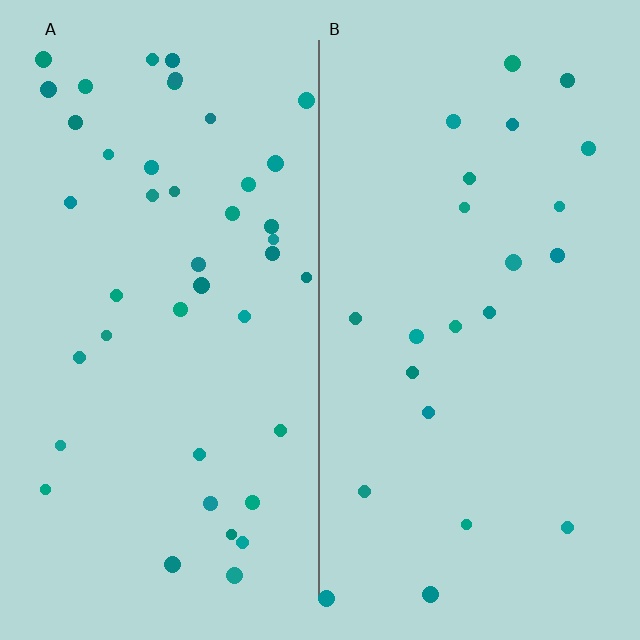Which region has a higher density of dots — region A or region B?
A (the left).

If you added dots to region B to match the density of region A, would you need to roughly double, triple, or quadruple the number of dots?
Approximately double.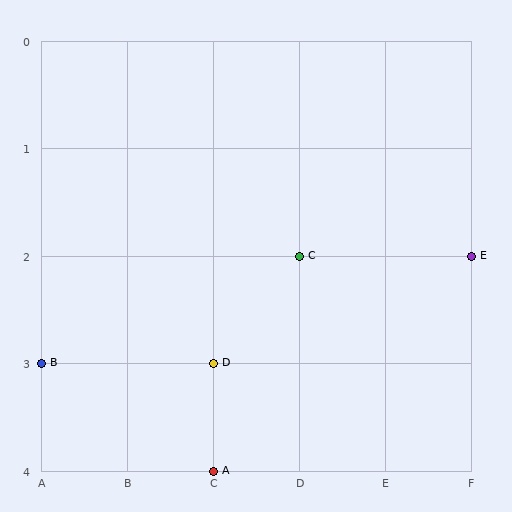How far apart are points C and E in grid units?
Points C and E are 2 columns apart.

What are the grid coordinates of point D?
Point D is at grid coordinates (C, 3).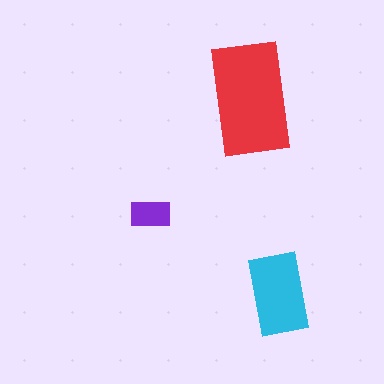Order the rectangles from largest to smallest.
the red one, the cyan one, the purple one.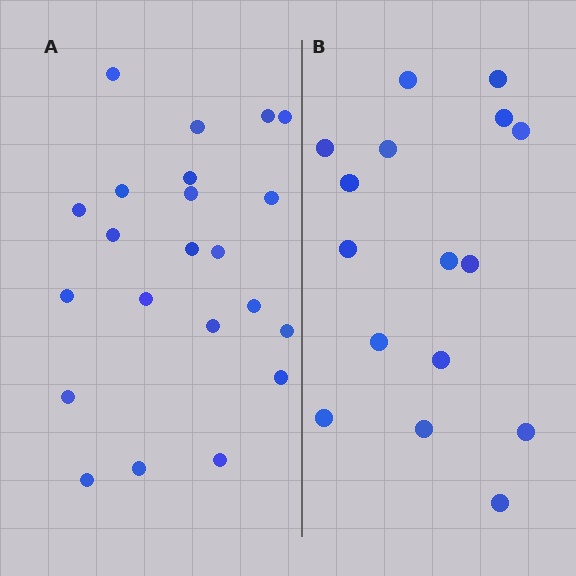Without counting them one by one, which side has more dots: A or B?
Region A (the left region) has more dots.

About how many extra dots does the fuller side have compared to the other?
Region A has about 6 more dots than region B.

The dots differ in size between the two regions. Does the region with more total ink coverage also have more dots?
No. Region B has more total ink coverage because its dots are larger, but region A actually contains more individual dots. Total area can be misleading — the number of items is what matters here.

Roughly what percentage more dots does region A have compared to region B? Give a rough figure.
About 40% more.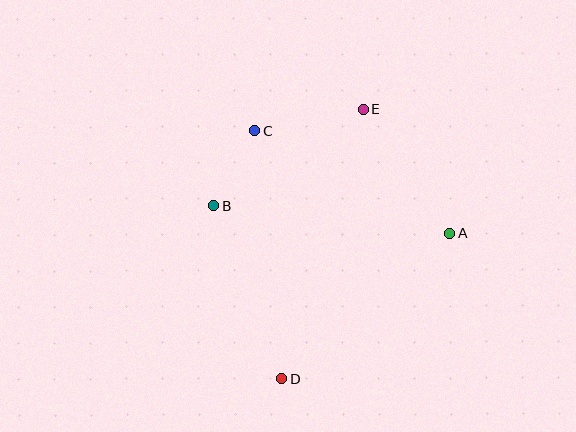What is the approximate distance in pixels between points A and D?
The distance between A and D is approximately 222 pixels.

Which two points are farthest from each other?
Points D and E are farthest from each other.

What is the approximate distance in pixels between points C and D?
The distance between C and D is approximately 250 pixels.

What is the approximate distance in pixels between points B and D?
The distance between B and D is approximately 186 pixels.